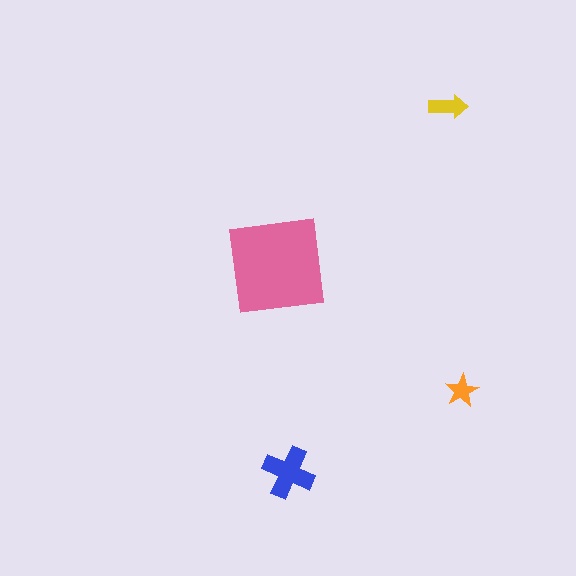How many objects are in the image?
There are 4 objects in the image.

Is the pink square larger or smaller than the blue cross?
Larger.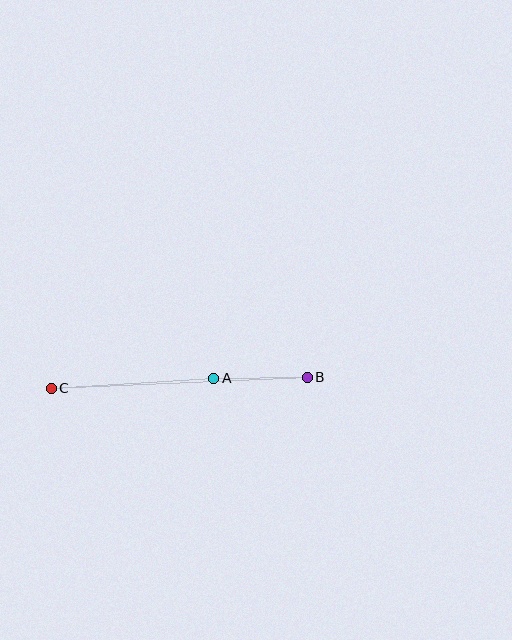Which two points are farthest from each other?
Points B and C are farthest from each other.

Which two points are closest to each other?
Points A and B are closest to each other.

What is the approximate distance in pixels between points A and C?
The distance between A and C is approximately 163 pixels.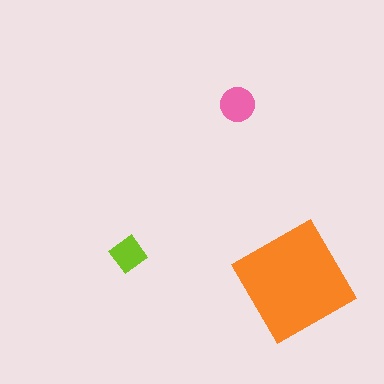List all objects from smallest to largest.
The lime diamond, the pink circle, the orange diamond.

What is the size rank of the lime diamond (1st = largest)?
3rd.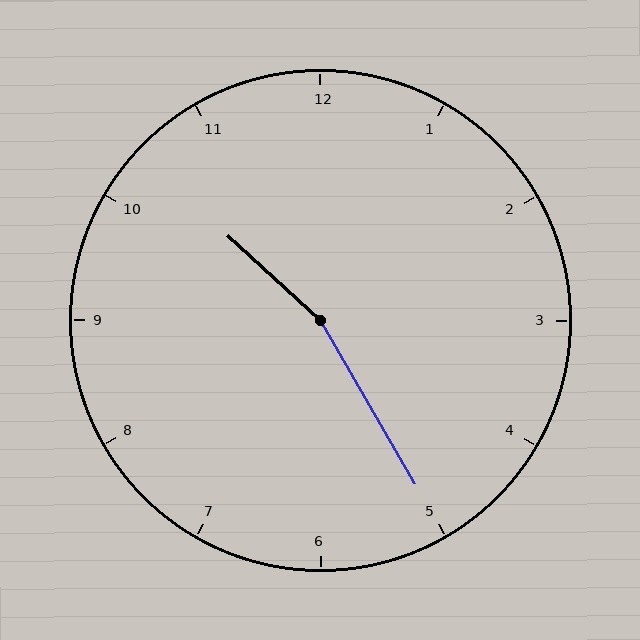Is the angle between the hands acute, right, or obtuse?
It is obtuse.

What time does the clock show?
10:25.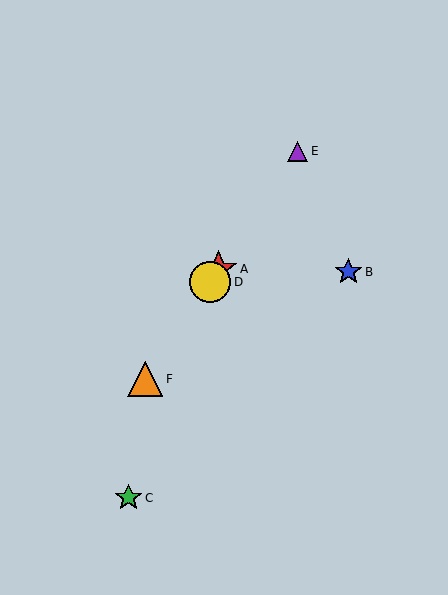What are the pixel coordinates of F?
Object F is at (145, 379).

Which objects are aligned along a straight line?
Objects A, D, E, F are aligned along a straight line.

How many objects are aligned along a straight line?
4 objects (A, D, E, F) are aligned along a straight line.